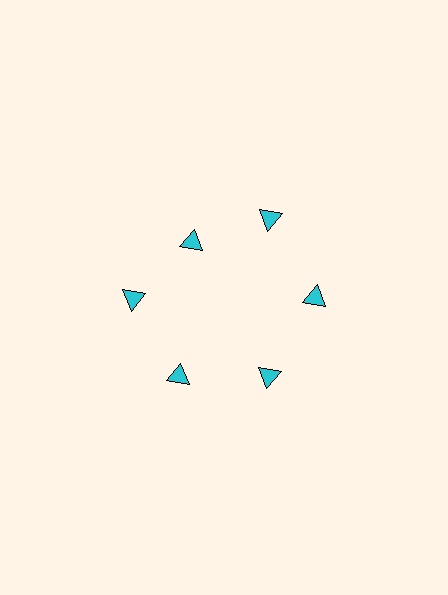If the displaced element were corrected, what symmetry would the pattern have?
It would have 6-fold rotational symmetry — the pattern would map onto itself every 60 degrees.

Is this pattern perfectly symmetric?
No. The 6 cyan triangles are arranged in a ring, but one element near the 11 o'clock position is pulled inward toward the center, breaking the 6-fold rotational symmetry.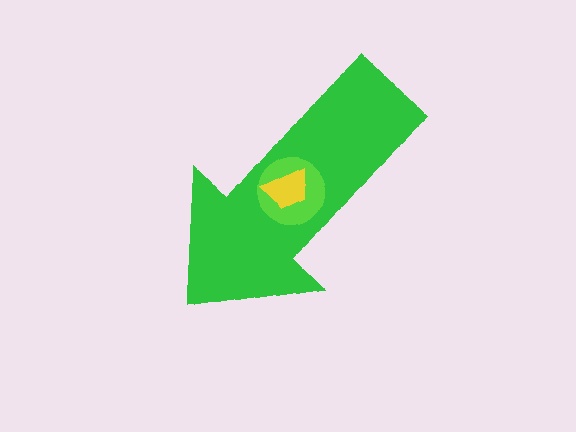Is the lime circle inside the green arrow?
Yes.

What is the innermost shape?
The yellow trapezoid.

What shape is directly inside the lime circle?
The yellow trapezoid.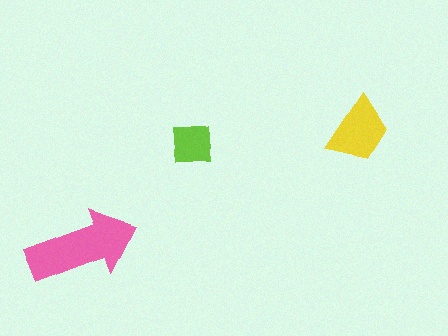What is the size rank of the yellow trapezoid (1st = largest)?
2nd.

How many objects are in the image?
There are 3 objects in the image.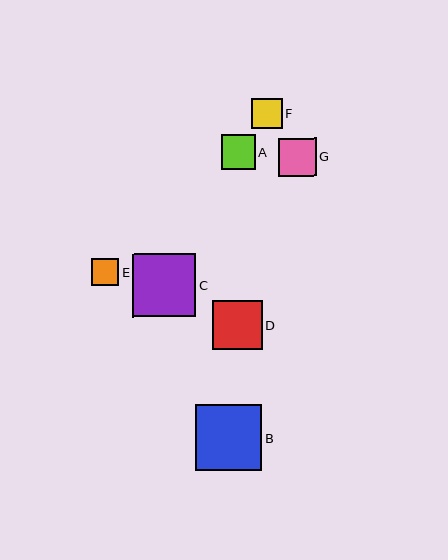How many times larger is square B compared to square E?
Square B is approximately 2.4 times the size of square E.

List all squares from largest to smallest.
From largest to smallest: B, C, D, G, A, F, E.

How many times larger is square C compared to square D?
Square C is approximately 1.3 times the size of square D.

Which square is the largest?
Square B is the largest with a size of approximately 66 pixels.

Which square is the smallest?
Square E is the smallest with a size of approximately 27 pixels.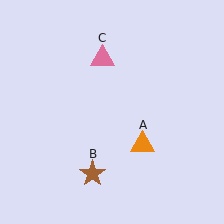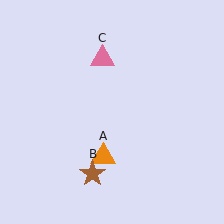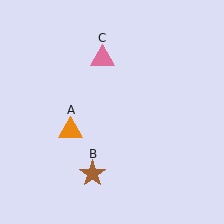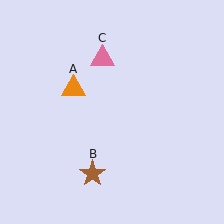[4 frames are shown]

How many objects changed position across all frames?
1 object changed position: orange triangle (object A).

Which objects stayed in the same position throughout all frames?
Brown star (object B) and pink triangle (object C) remained stationary.